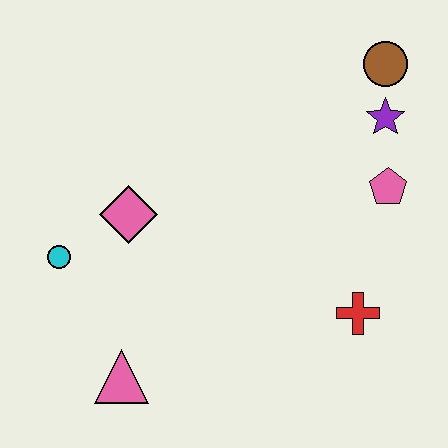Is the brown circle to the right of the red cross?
Yes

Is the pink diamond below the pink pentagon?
Yes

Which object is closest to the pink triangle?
The cyan circle is closest to the pink triangle.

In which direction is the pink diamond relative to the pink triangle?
The pink diamond is above the pink triangle.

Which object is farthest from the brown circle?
The pink triangle is farthest from the brown circle.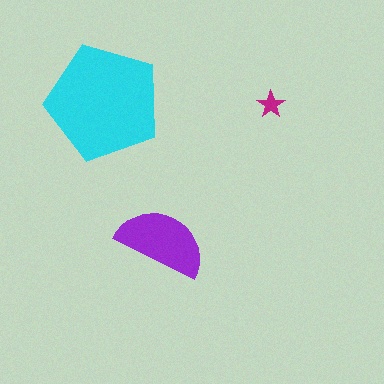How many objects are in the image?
There are 3 objects in the image.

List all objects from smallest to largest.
The magenta star, the purple semicircle, the cyan pentagon.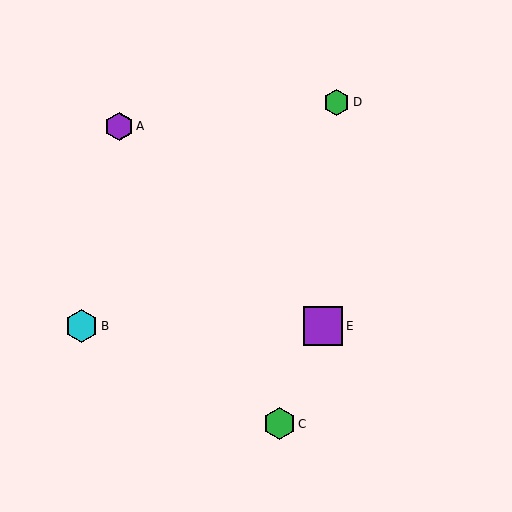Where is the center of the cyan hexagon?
The center of the cyan hexagon is at (82, 326).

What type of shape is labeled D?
Shape D is a green hexagon.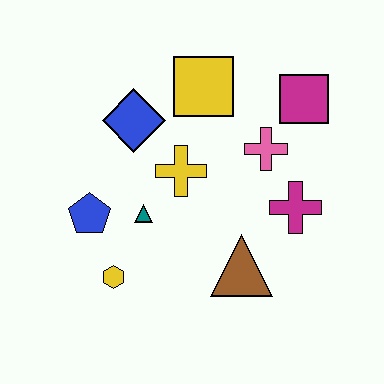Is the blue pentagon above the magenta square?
No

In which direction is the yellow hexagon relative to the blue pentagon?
The yellow hexagon is below the blue pentagon.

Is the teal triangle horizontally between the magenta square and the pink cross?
No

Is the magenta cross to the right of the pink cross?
Yes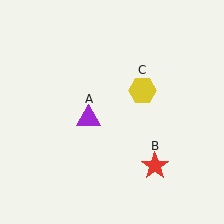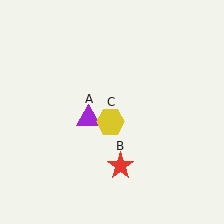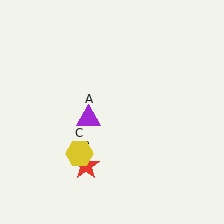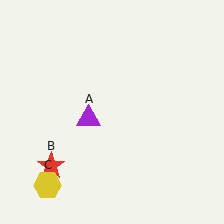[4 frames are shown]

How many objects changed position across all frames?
2 objects changed position: red star (object B), yellow hexagon (object C).